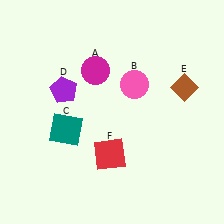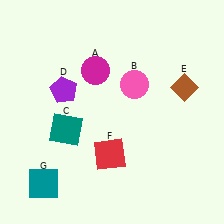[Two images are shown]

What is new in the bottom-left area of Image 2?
A teal square (G) was added in the bottom-left area of Image 2.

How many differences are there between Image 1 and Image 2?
There is 1 difference between the two images.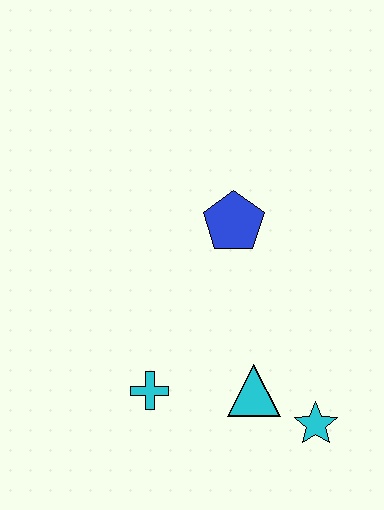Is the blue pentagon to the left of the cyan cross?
No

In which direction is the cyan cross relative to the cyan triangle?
The cyan cross is to the left of the cyan triangle.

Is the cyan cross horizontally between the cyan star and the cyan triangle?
No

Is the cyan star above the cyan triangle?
No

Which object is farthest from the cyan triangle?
The blue pentagon is farthest from the cyan triangle.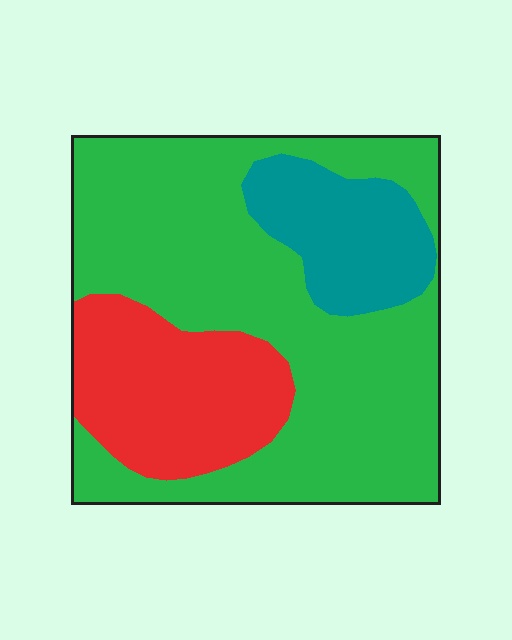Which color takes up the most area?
Green, at roughly 65%.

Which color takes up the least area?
Teal, at roughly 15%.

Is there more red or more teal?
Red.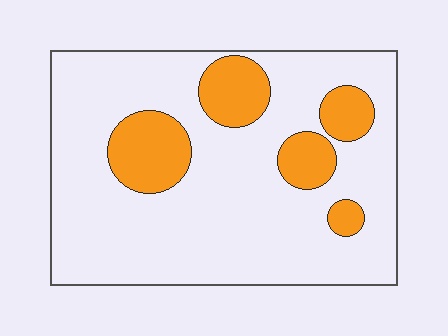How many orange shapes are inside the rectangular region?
5.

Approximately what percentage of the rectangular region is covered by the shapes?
Approximately 20%.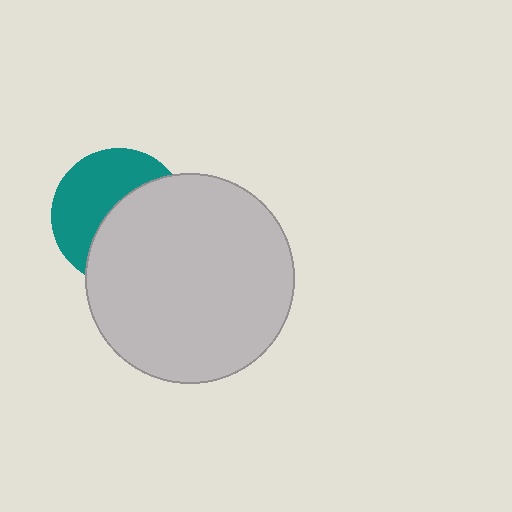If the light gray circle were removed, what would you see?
You would see the complete teal circle.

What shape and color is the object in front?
The object in front is a light gray circle.